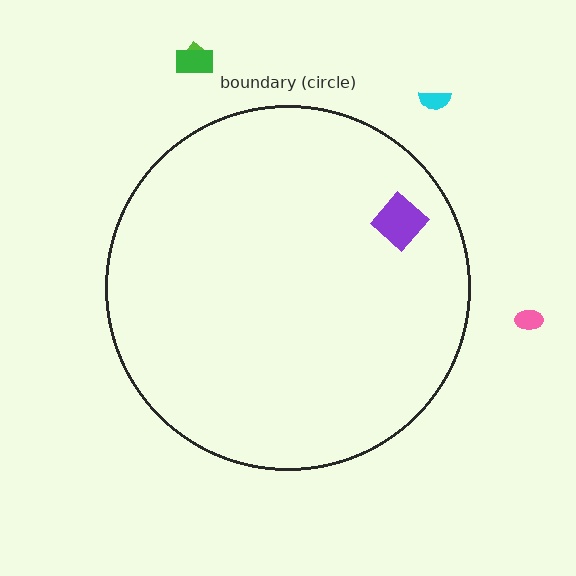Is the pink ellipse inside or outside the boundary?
Outside.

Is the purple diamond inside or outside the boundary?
Inside.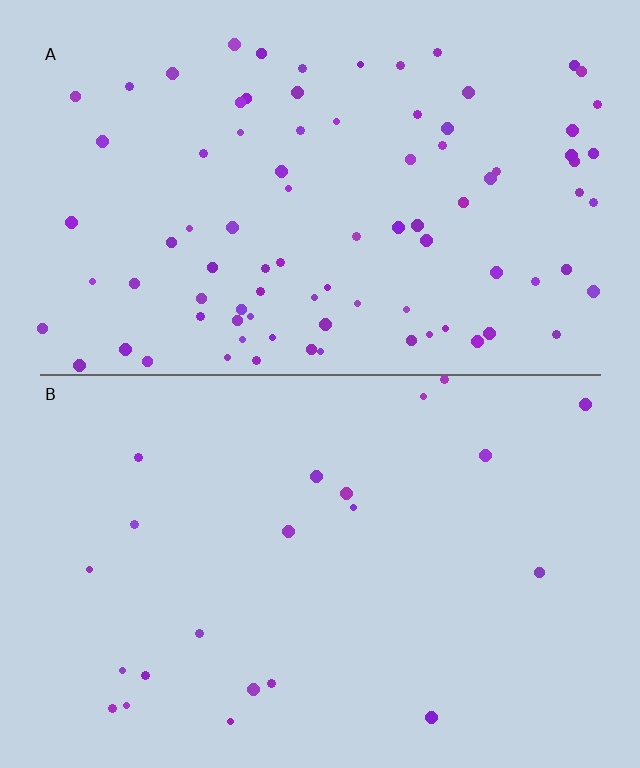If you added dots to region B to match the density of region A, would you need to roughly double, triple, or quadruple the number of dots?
Approximately quadruple.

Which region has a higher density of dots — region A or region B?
A (the top).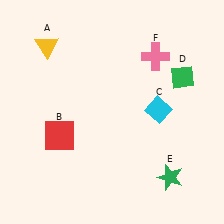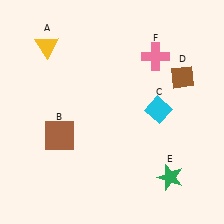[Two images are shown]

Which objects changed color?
B changed from red to brown. D changed from green to brown.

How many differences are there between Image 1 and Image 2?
There are 2 differences between the two images.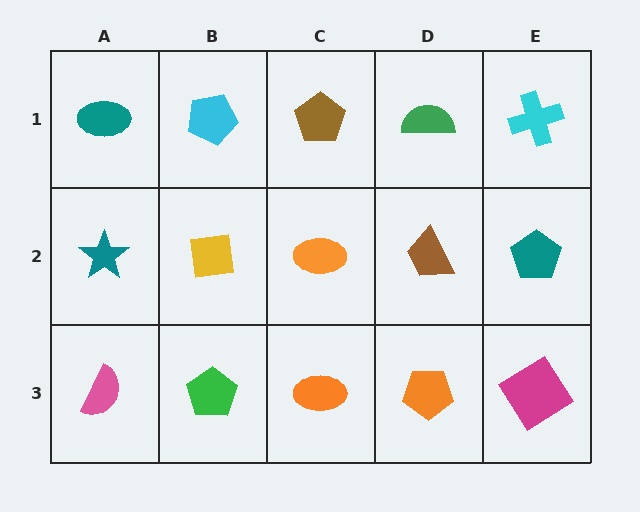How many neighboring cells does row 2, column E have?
3.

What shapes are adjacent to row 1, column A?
A teal star (row 2, column A), a cyan pentagon (row 1, column B).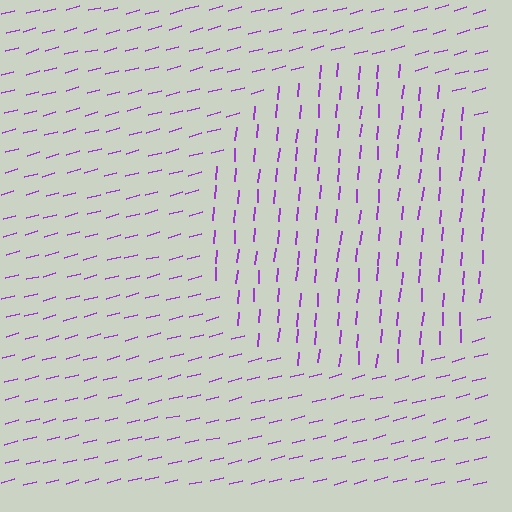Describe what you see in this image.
The image is filled with small purple line segments. A circle region in the image has lines oriented differently from the surrounding lines, creating a visible texture boundary.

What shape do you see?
I see a circle.